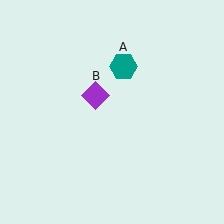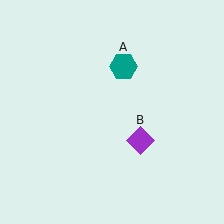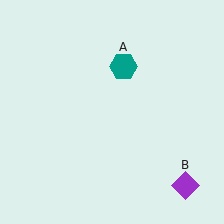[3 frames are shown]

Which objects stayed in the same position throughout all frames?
Teal hexagon (object A) remained stationary.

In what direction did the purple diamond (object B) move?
The purple diamond (object B) moved down and to the right.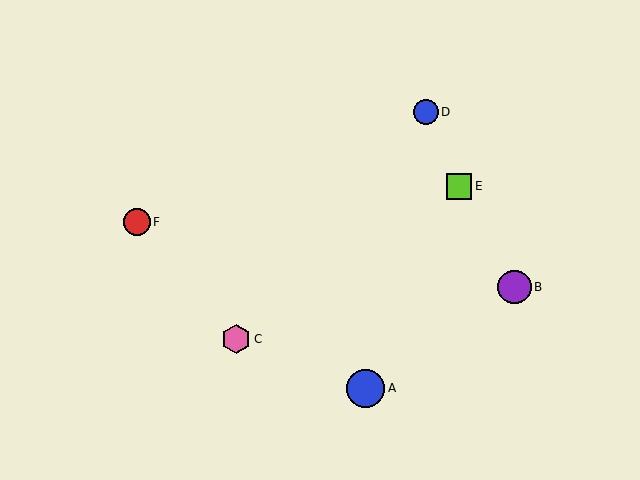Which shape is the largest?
The blue circle (labeled A) is the largest.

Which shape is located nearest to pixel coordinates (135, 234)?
The red circle (labeled F) at (137, 222) is nearest to that location.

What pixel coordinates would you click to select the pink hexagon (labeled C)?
Click at (236, 339) to select the pink hexagon C.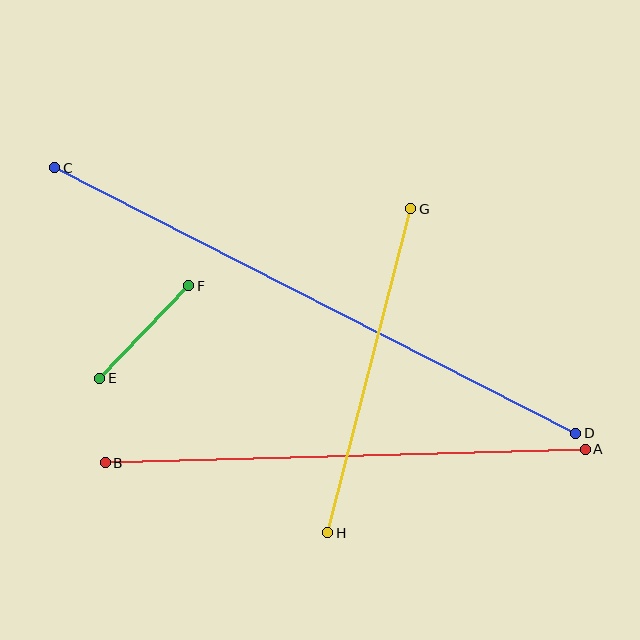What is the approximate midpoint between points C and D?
The midpoint is at approximately (315, 300) pixels.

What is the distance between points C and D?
The distance is approximately 585 pixels.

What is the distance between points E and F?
The distance is approximately 128 pixels.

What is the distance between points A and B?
The distance is approximately 480 pixels.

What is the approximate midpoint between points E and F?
The midpoint is at approximately (144, 332) pixels.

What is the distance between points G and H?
The distance is approximately 335 pixels.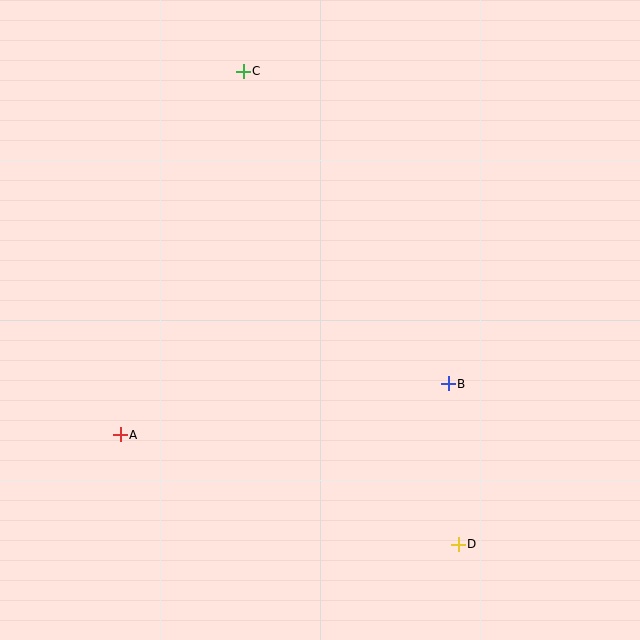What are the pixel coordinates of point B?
Point B is at (448, 384).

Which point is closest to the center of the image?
Point B at (448, 384) is closest to the center.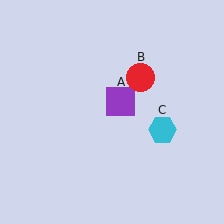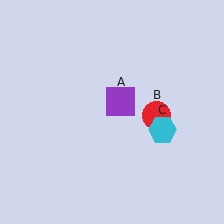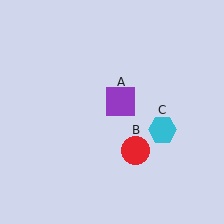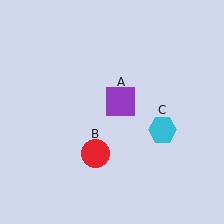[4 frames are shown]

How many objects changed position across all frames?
1 object changed position: red circle (object B).